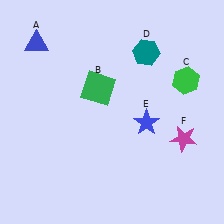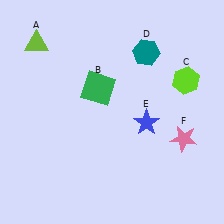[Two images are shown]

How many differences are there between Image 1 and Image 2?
There are 3 differences between the two images.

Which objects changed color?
A changed from blue to lime. C changed from green to lime. F changed from magenta to pink.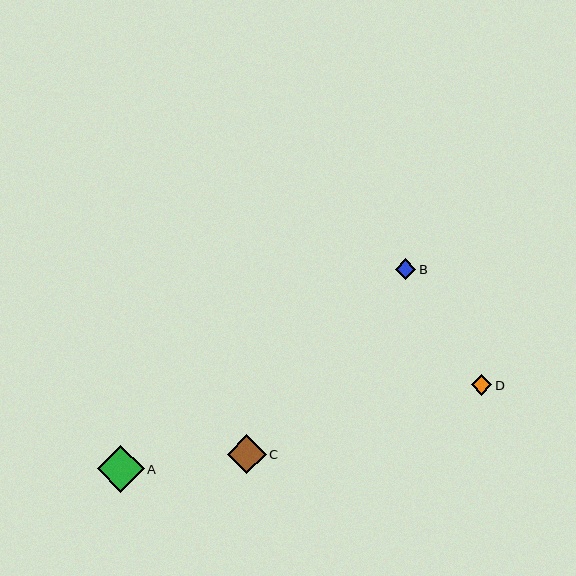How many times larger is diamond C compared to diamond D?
Diamond C is approximately 1.9 times the size of diamond D.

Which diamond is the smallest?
Diamond D is the smallest with a size of approximately 20 pixels.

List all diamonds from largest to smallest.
From largest to smallest: A, C, B, D.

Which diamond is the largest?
Diamond A is the largest with a size of approximately 47 pixels.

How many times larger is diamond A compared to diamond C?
Diamond A is approximately 1.2 times the size of diamond C.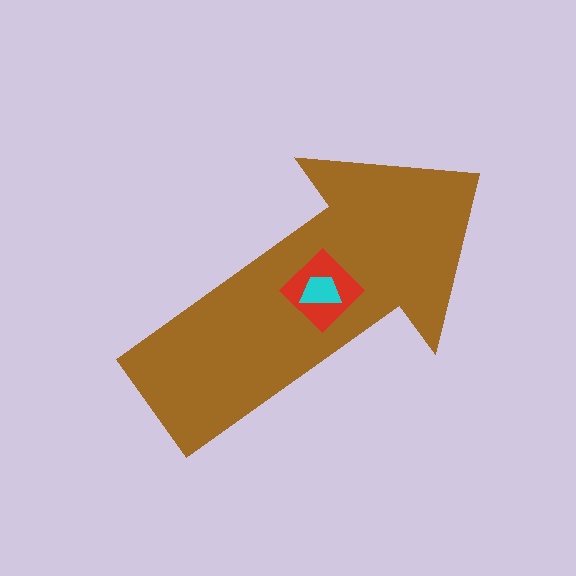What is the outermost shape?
The brown arrow.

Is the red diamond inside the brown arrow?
Yes.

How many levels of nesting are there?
3.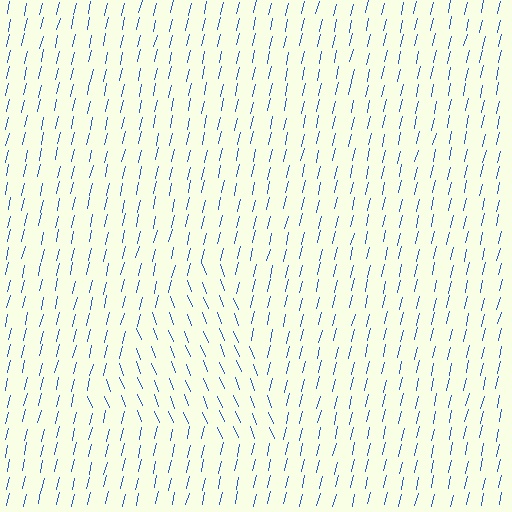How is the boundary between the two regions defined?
The boundary is defined purely by a change in line orientation (approximately 35 degrees difference). All lines are the same color and thickness.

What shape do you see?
I see a triangle.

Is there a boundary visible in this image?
Yes, there is a texture boundary formed by a change in line orientation.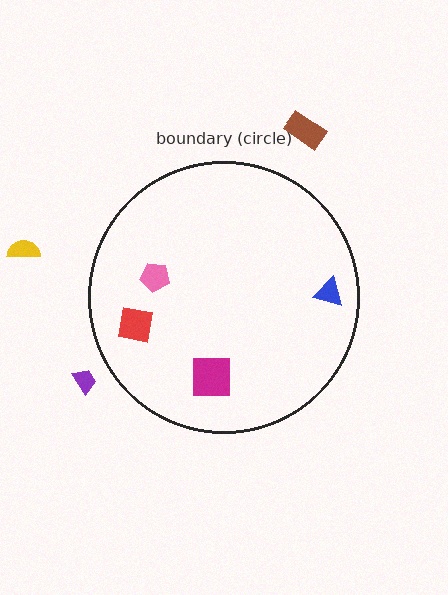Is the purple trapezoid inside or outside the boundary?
Outside.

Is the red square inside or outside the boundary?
Inside.